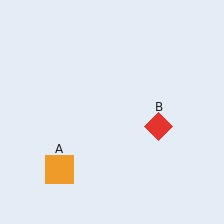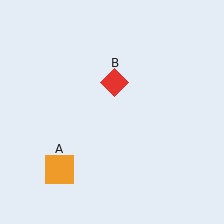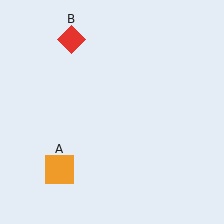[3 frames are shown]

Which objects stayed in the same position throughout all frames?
Orange square (object A) remained stationary.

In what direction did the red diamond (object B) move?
The red diamond (object B) moved up and to the left.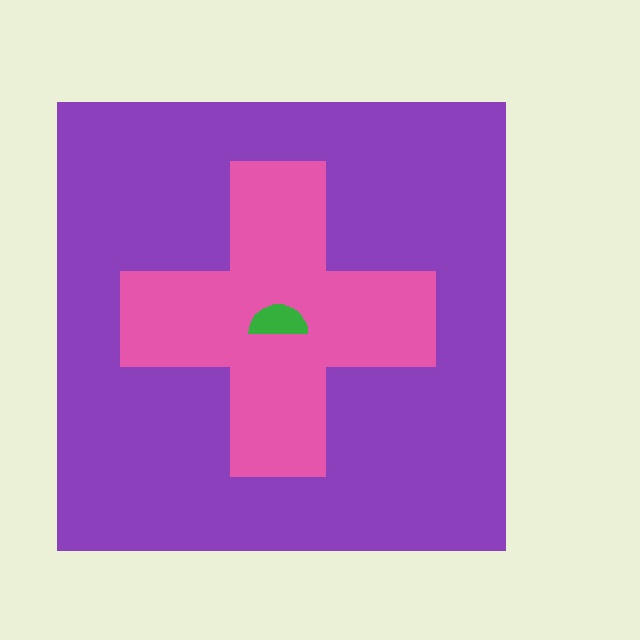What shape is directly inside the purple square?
The pink cross.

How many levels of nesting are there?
3.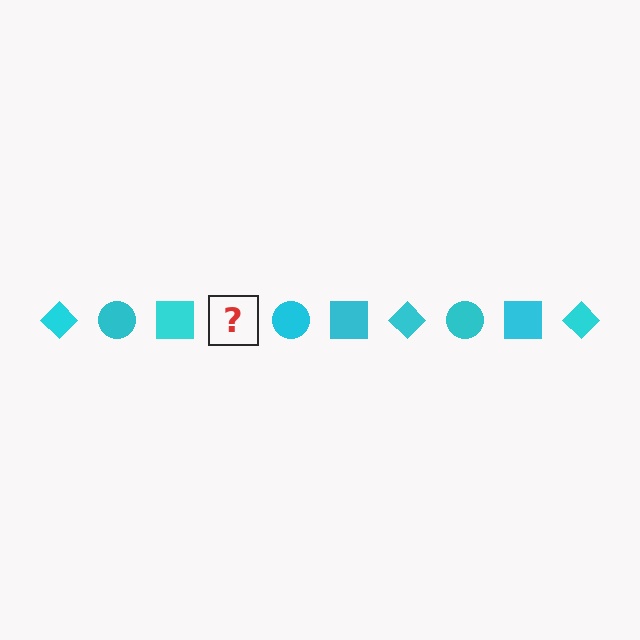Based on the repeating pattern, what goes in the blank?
The blank should be a cyan diamond.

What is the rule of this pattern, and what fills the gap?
The rule is that the pattern cycles through diamond, circle, square shapes in cyan. The gap should be filled with a cyan diamond.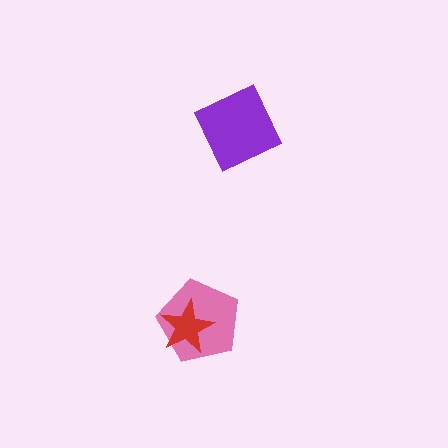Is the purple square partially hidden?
No, no other shape covers it.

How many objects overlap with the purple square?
0 objects overlap with the purple square.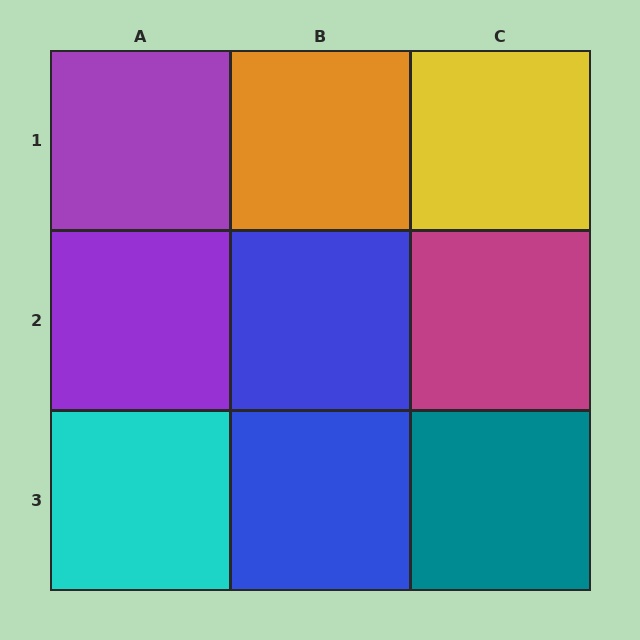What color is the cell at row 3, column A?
Cyan.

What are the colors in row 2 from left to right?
Purple, blue, magenta.